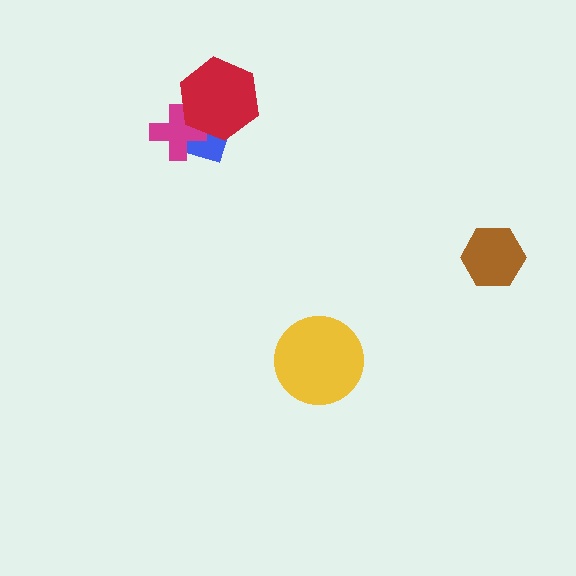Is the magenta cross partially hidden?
Yes, it is partially covered by another shape.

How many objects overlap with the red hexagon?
2 objects overlap with the red hexagon.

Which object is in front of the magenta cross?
The red hexagon is in front of the magenta cross.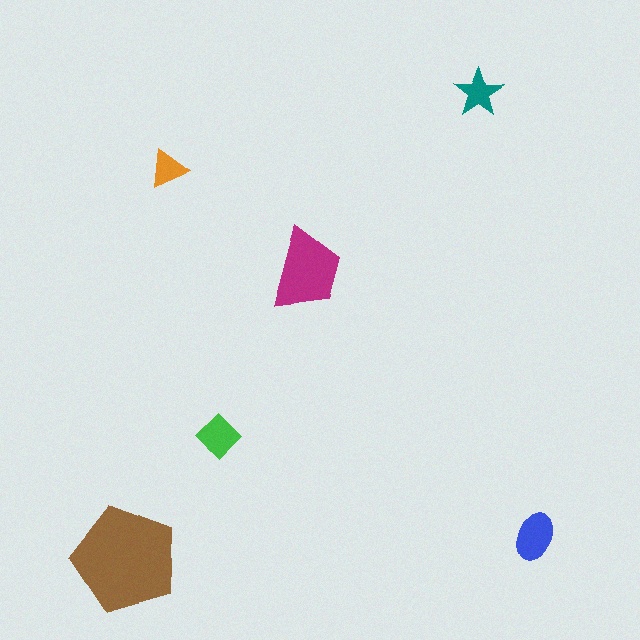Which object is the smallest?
The orange triangle.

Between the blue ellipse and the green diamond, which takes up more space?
The blue ellipse.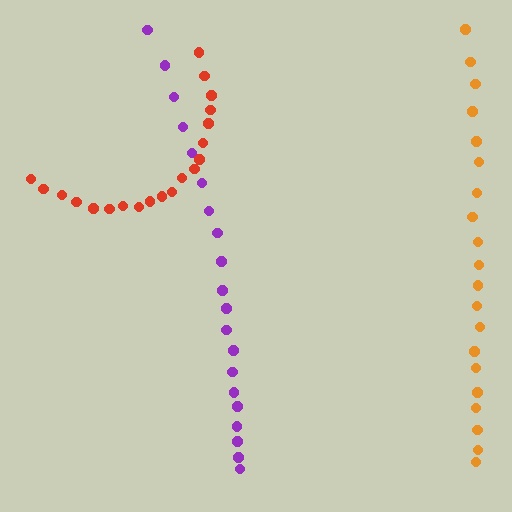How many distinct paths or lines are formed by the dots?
There are 3 distinct paths.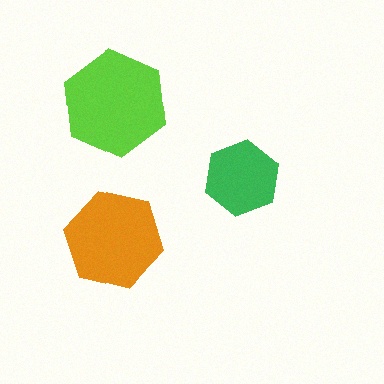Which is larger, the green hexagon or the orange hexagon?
The orange one.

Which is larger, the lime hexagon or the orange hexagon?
The lime one.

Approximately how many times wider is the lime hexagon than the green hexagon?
About 1.5 times wider.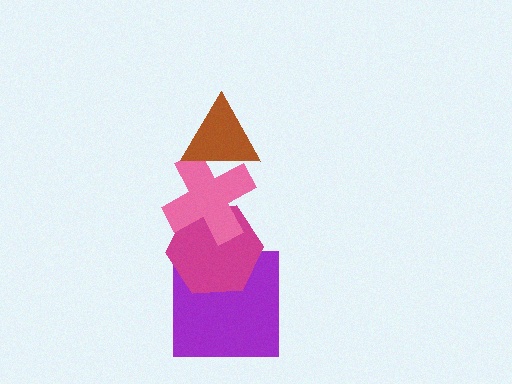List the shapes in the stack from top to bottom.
From top to bottom: the brown triangle, the pink cross, the magenta hexagon, the purple square.